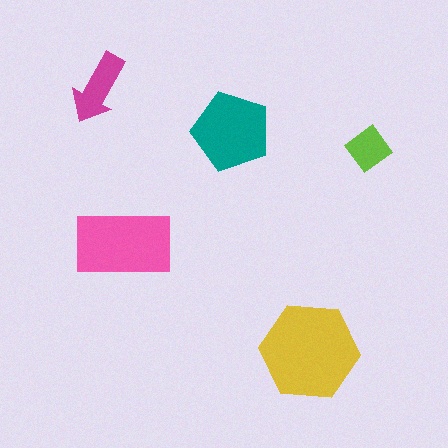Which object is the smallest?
The lime diamond.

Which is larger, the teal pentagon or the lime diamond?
The teal pentagon.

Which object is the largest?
The yellow hexagon.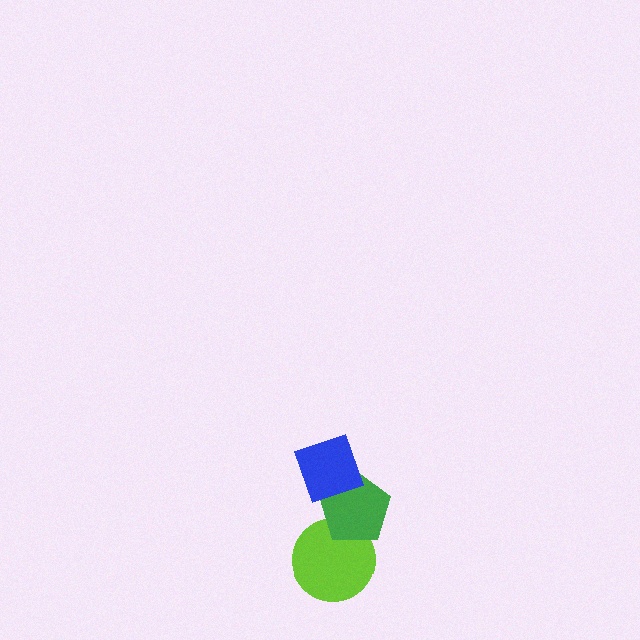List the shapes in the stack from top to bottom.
From top to bottom: the blue diamond, the green pentagon, the lime circle.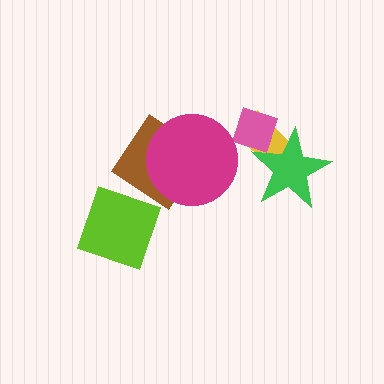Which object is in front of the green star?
The pink diamond is in front of the green star.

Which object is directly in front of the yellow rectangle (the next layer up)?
The green star is directly in front of the yellow rectangle.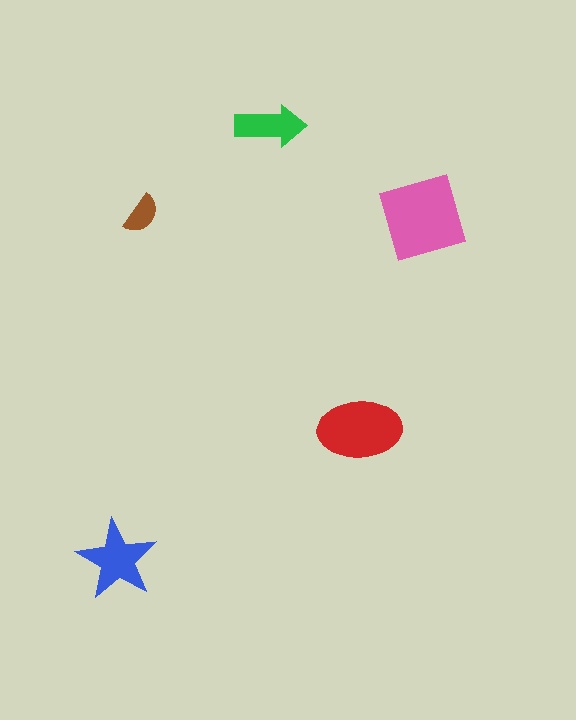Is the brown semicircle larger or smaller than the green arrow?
Smaller.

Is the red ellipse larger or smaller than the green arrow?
Larger.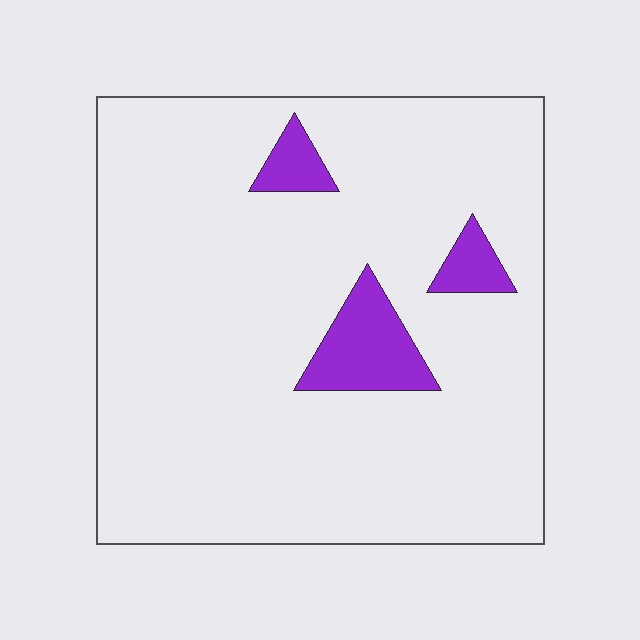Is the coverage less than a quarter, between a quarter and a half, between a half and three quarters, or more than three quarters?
Less than a quarter.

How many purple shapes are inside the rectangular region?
3.